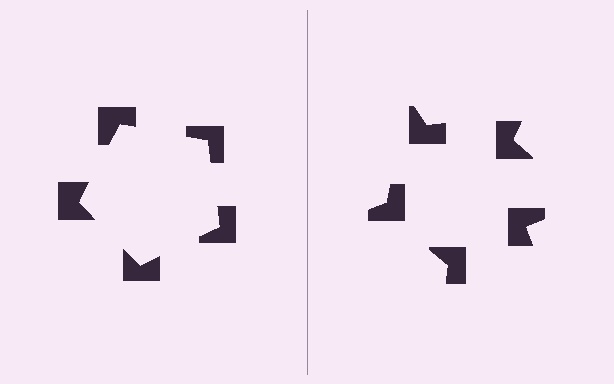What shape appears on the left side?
An illusory pentagon.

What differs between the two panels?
The notched squares are positioned identically on both sides; only the wedge orientations differ. On the left they align to a pentagon; on the right they are misaligned.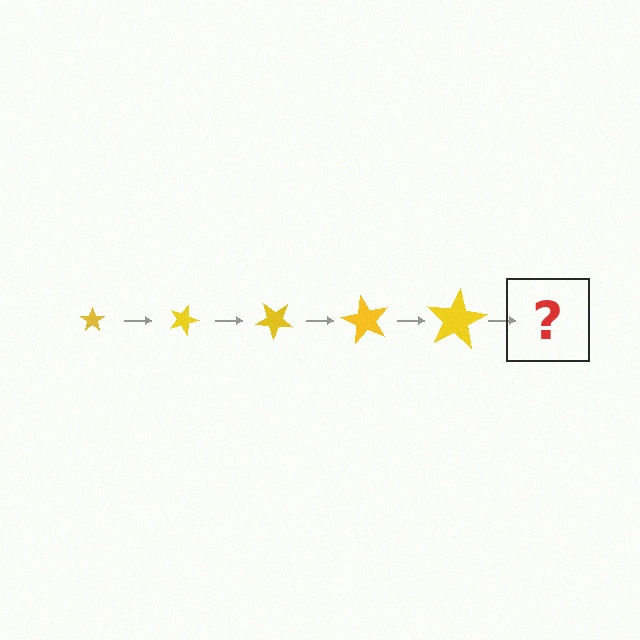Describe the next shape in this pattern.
It should be a star, larger than the previous one and rotated 100 degrees from the start.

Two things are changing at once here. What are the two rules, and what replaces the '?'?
The two rules are that the star grows larger each step and it rotates 20 degrees each step. The '?' should be a star, larger than the previous one and rotated 100 degrees from the start.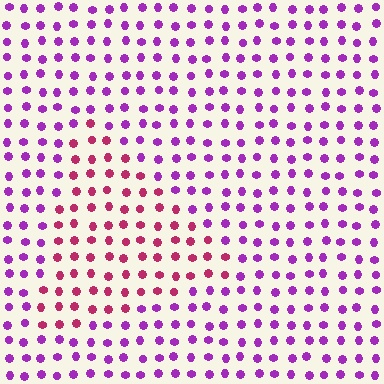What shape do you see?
I see a triangle.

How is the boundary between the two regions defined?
The boundary is defined purely by a slight shift in hue (about 44 degrees). Spacing, size, and orientation are identical on both sides.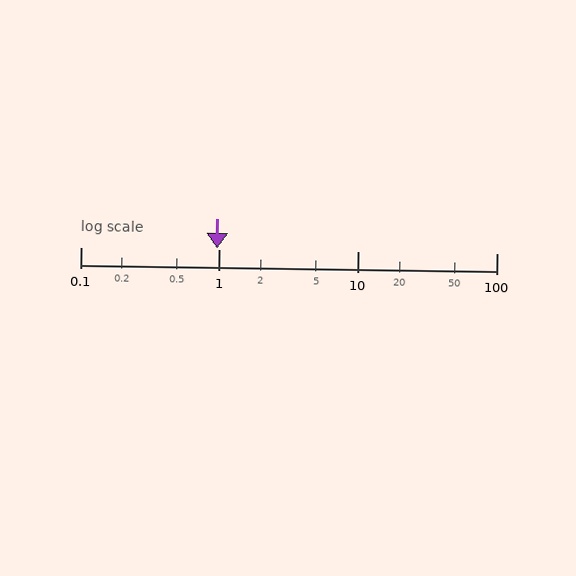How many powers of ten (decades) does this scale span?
The scale spans 3 decades, from 0.1 to 100.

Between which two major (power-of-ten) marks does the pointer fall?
The pointer is between 0.1 and 1.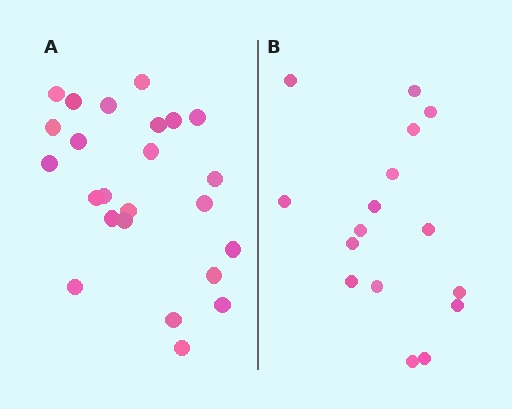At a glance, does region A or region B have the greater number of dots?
Region A (the left region) has more dots.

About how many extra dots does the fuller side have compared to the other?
Region A has roughly 8 or so more dots than region B.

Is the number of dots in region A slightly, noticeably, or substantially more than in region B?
Region A has substantially more. The ratio is roughly 1.5 to 1.